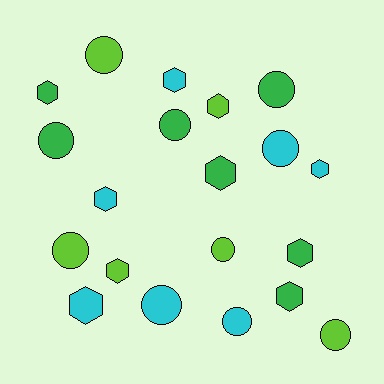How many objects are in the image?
There are 20 objects.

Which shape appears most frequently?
Circle, with 10 objects.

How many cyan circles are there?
There are 3 cyan circles.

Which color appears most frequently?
Cyan, with 7 objects.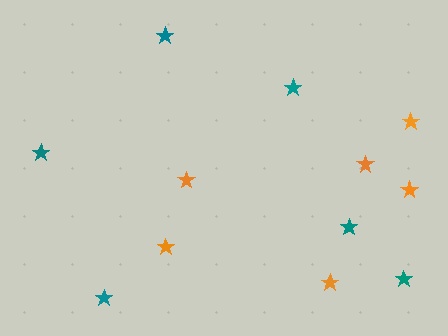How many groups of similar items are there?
There are 2 groups: one group of teal stars (6) and one group of orange stars (6).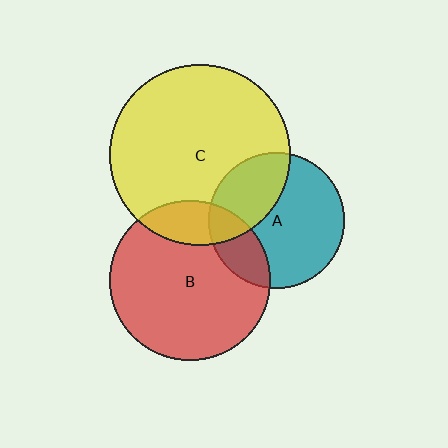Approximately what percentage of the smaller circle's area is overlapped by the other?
Approximately 35%.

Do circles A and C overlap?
Yes.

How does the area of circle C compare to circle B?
Approximately 1.3 times.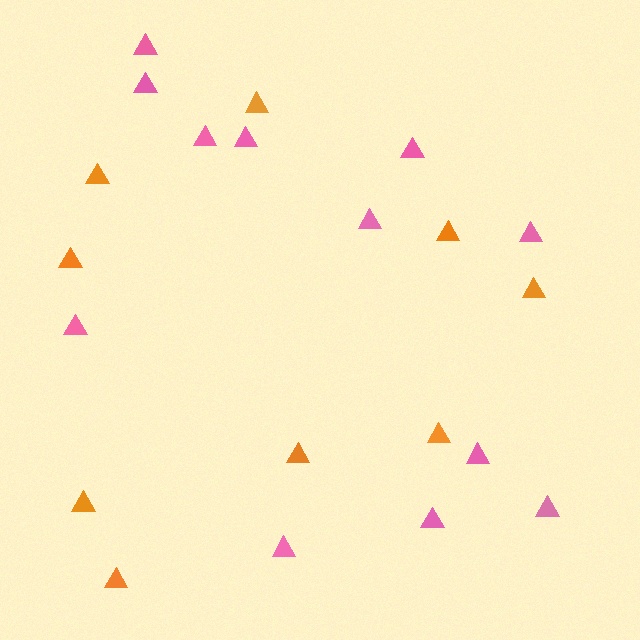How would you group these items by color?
There are 2 groups: one group of pink triangles (12) and one group of orange triangles (9).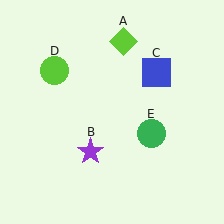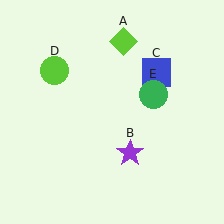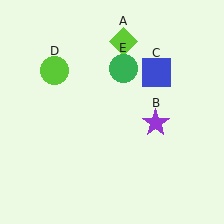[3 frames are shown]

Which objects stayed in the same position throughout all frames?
Lime diamond (object A) and blue square (object C) and lime circle (object D) remained stationary.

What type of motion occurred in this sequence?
The purple star (object B), green circle (object E) rotated counterclockwise around the center of the scene.